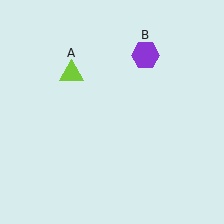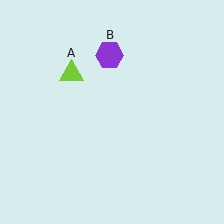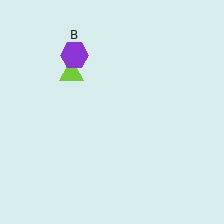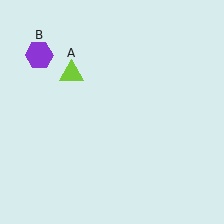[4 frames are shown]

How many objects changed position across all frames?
1 object changed position: purple hexagon (object B).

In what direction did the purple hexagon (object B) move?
The purple hexagon (object B) moved left.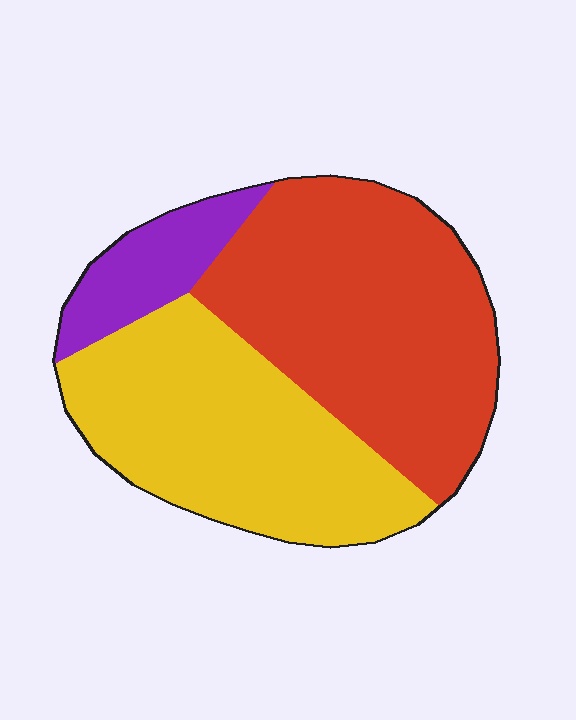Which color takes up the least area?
Purple, at roughly 10%.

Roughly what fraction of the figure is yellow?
Yellow takes up about two fifths (2/5) of the figure.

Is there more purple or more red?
Red.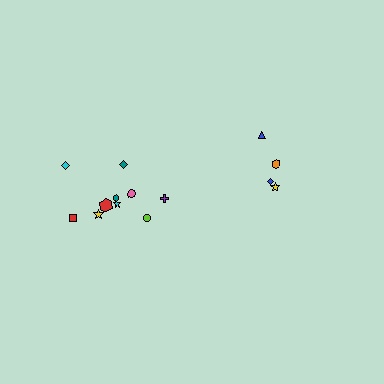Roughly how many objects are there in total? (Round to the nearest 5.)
Roughly 15 objects in total.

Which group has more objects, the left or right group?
The left group.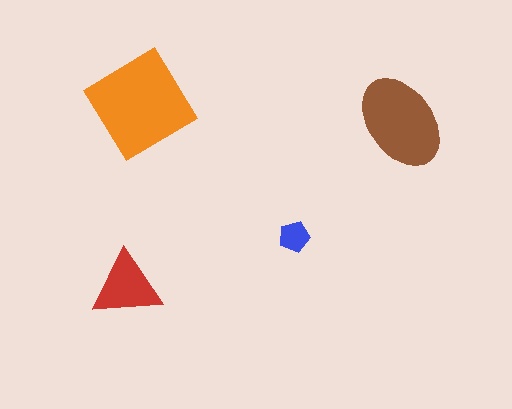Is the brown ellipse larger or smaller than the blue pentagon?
Larger.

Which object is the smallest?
The blue pentagon.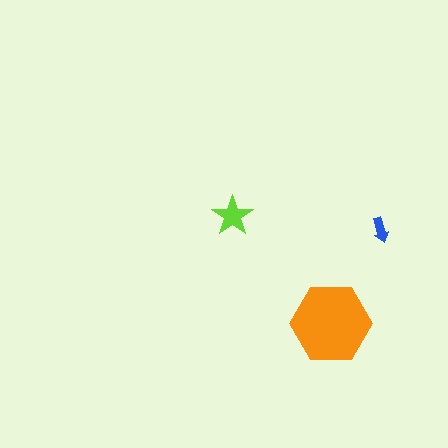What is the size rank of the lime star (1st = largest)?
2nd.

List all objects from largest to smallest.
The orange hexagon, the lime star, the blue arrow.